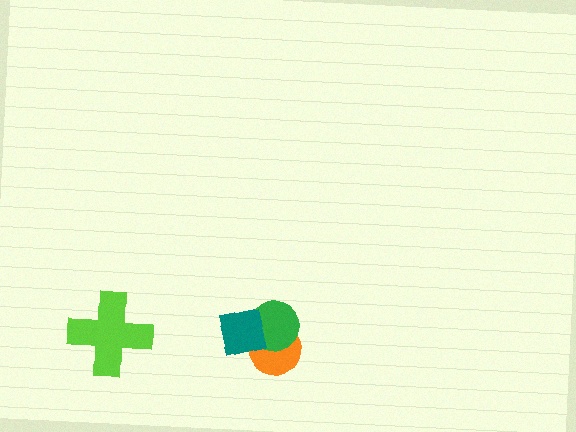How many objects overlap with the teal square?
2 objects overlap with the teal square.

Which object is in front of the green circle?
The teal square is in front of the green circle.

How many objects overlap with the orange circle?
2 objects overlap with the orange circle.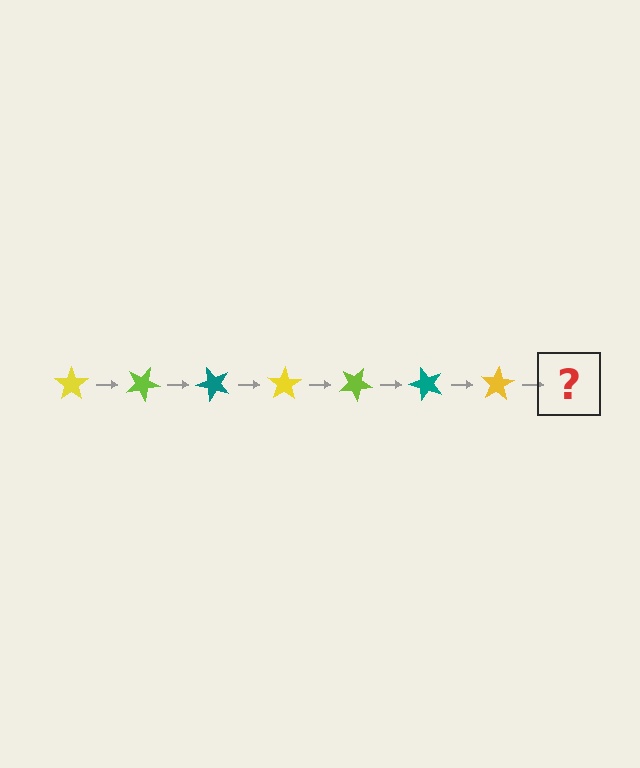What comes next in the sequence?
The next element should be a lime star, rotated 175 degrees from the start.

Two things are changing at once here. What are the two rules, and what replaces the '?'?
The two rules are that it rotates 25 degrees each step and the color cycles through yellow, lime, and teal. The '?' should be a lime star, rotated 175 degrees from the start.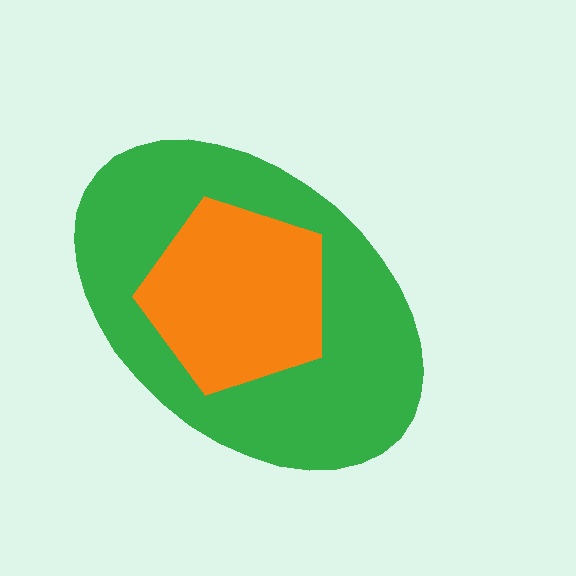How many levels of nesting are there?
2.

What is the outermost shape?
The green ellipse.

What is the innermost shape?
The orange pentagon.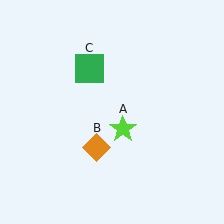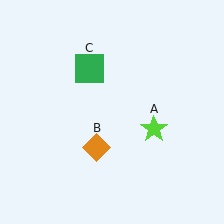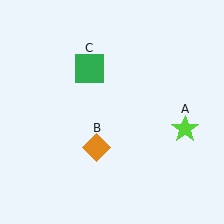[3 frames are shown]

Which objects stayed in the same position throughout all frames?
Orange diamond (object B) and green square (object C) remained stationary.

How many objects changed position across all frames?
1 object changed position: lime star (object A).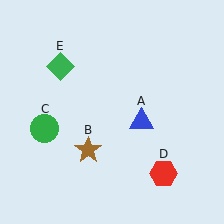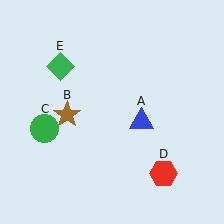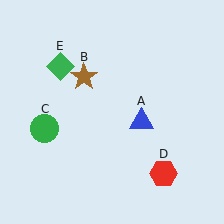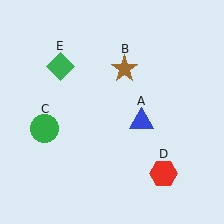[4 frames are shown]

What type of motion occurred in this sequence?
The brown star (object B) rotated clockwise around the center of the scene.